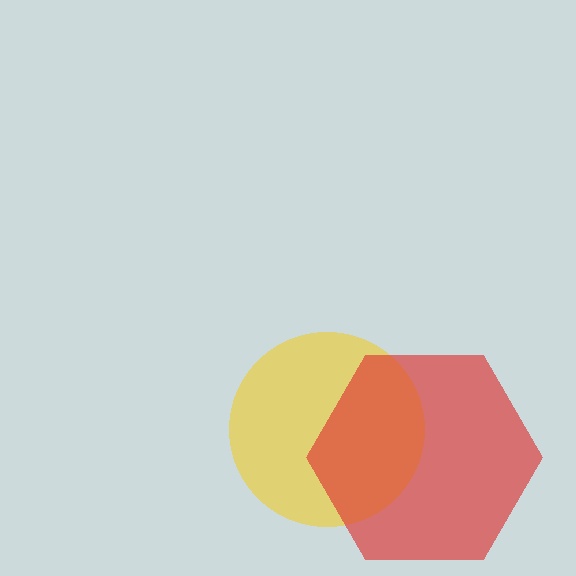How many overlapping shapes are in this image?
There are 2 overlapping shapes in the image.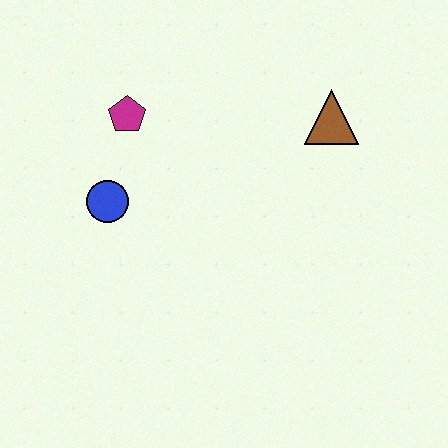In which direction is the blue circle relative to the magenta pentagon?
The blue circle is below the magenta pentagon.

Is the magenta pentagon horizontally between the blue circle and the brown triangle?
Yes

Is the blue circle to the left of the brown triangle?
Yes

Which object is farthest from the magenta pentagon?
The brown triangle is farthest from the magenta pentagon.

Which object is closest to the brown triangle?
The magenta pentagon is closest to the brown triangle.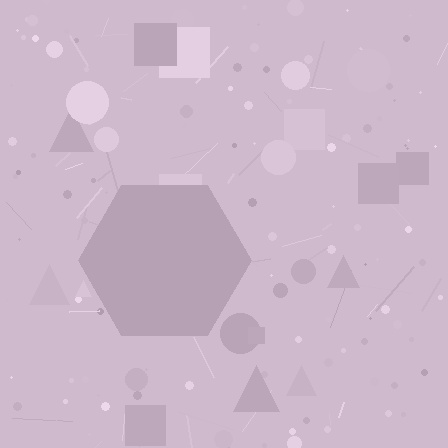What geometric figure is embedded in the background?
A hexagon is embedded in the background.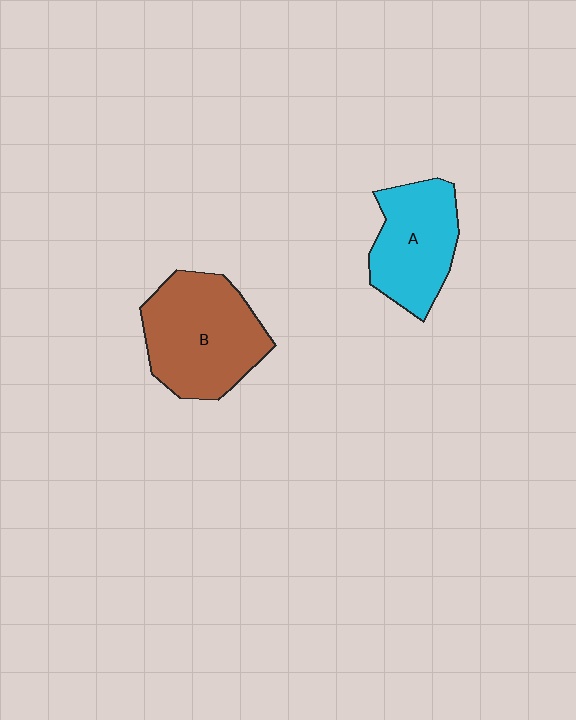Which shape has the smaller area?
Shape A (cyan).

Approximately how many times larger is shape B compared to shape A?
Approximately 1.3 times.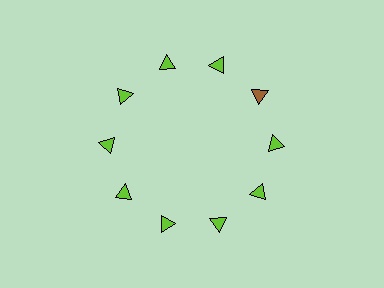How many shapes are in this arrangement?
There are 10 shapes arranged in a ring pattern.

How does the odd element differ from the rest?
It has a different color: brown instead of lime.